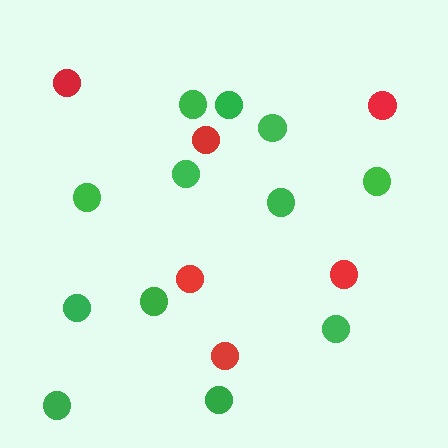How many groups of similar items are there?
There are 2 groups: one group of red circles (6) and one group of green circles (12).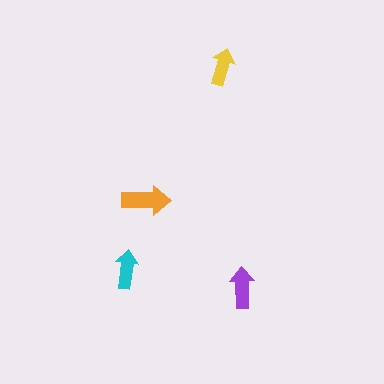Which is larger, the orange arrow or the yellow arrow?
The orange one.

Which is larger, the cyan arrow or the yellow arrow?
The cyan one.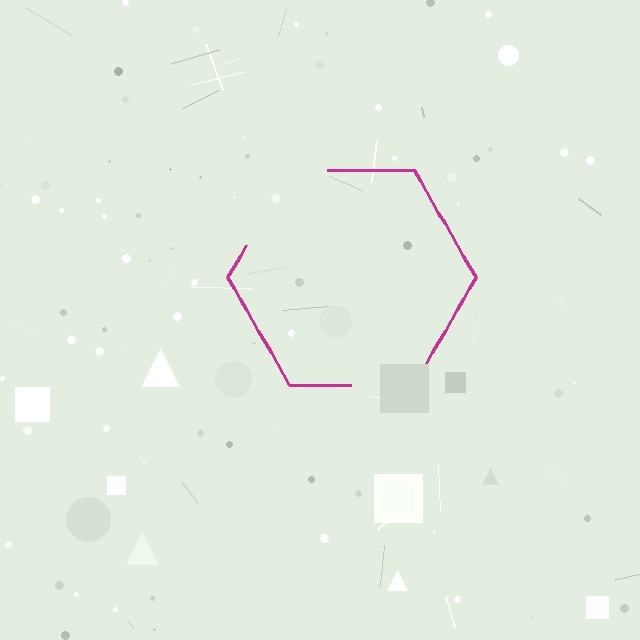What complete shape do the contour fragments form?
The contour fragments form a hexagon.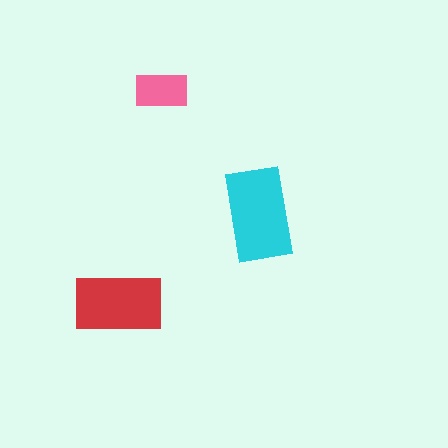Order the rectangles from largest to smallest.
the cyan one, the red one, the pink one.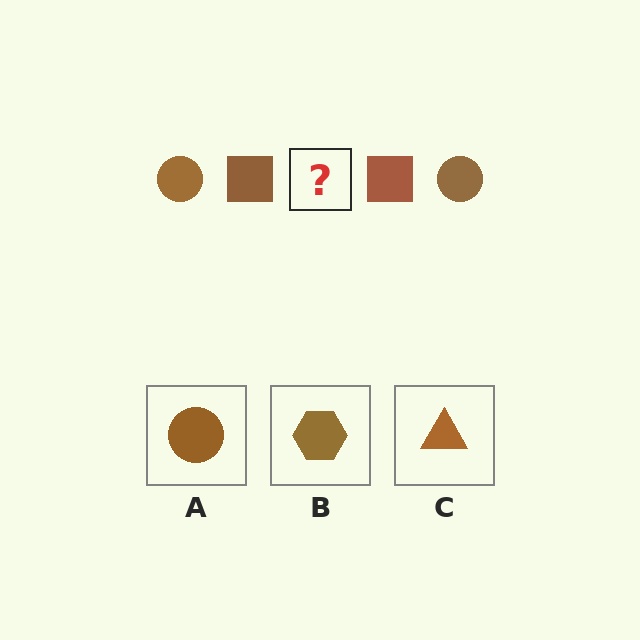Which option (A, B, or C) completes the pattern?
A.